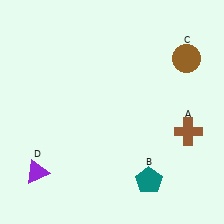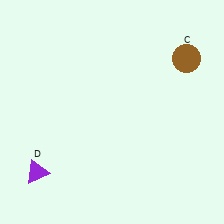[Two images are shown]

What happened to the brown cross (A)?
The brown cross (A) was removed in Image 2. It was in the bottom-right area of Image 1.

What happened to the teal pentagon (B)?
The teal pentagon (B) was removed in Image 2. It was in the bottom-right area of Image 1.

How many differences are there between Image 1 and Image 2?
There are 2 differences between the two images.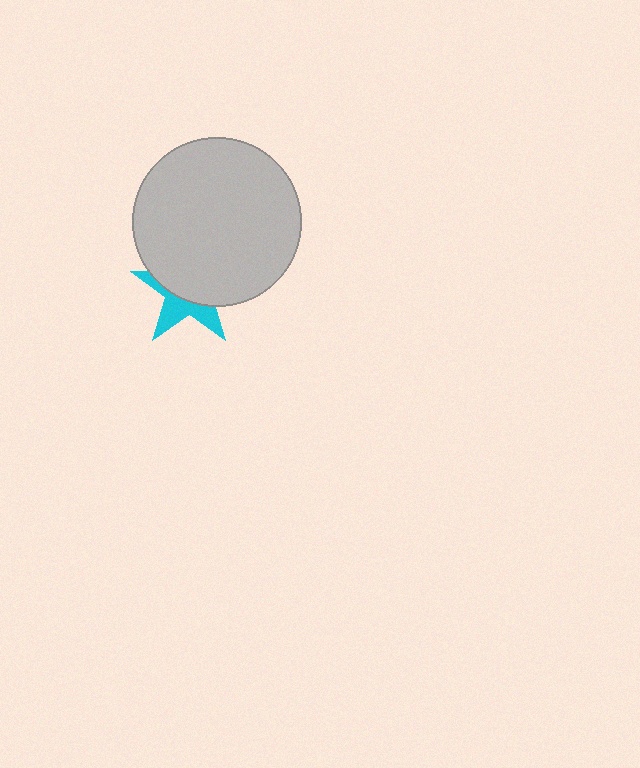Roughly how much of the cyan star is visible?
A small part of it is visible (roughly 40%).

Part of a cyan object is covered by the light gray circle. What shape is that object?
It is a star.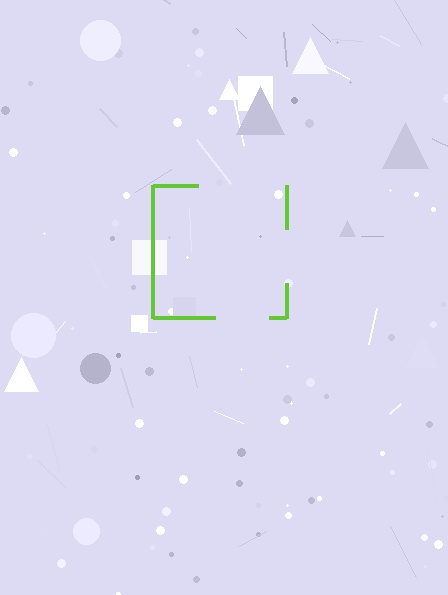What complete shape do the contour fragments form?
The contour fragments form a square.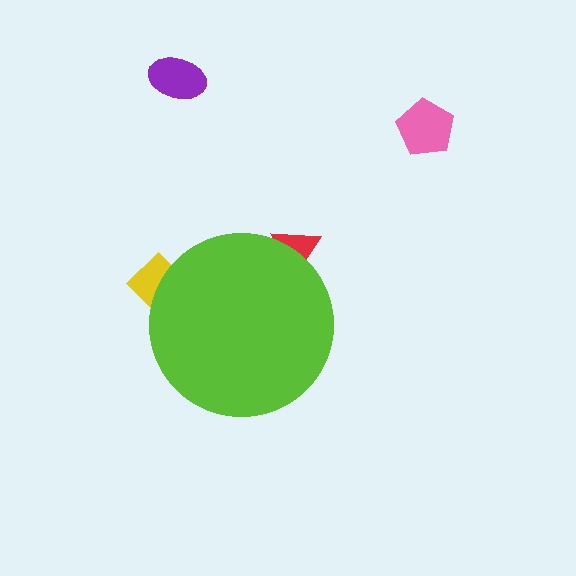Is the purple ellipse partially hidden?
No, the purple ellipse is fully visible.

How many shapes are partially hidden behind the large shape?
2 shapes are partially hidden.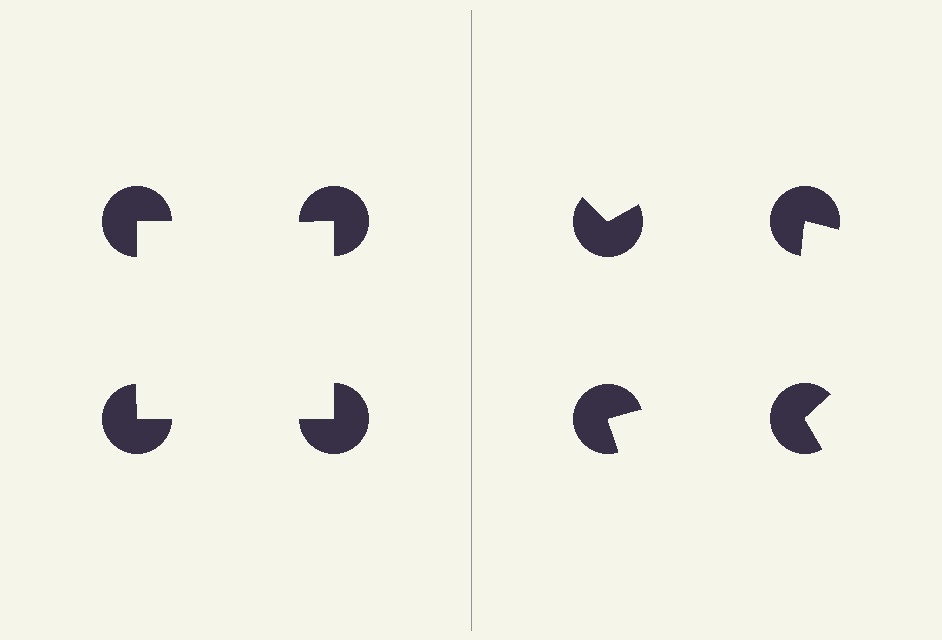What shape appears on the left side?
An illusory square.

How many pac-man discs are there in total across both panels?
8 — 4 on each side.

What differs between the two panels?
The pac-man discs are positioned identically on both sides; only the wedge orientations differ. On the left they align to a square; on the right they are misaligned.